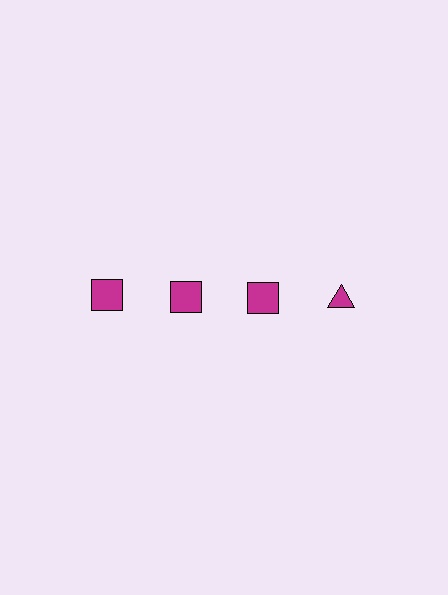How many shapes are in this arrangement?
There are 4 shapes arranged in a grid pattern.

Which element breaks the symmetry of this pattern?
The magenta triangle in the top row, second from right column breaks the symmetry. All other shapes are magenta squares.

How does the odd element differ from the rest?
It has a different shape: triangle instead of square.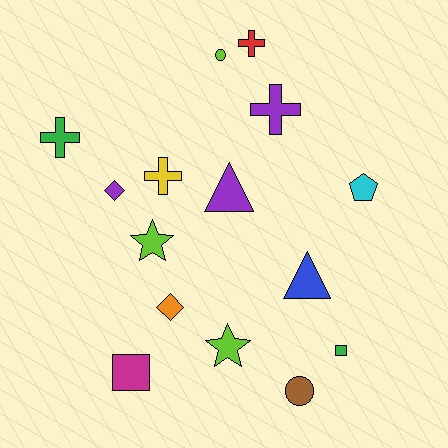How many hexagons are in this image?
There are no hexagons.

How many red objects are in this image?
There is 1 red object.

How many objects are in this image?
There are 15 objects.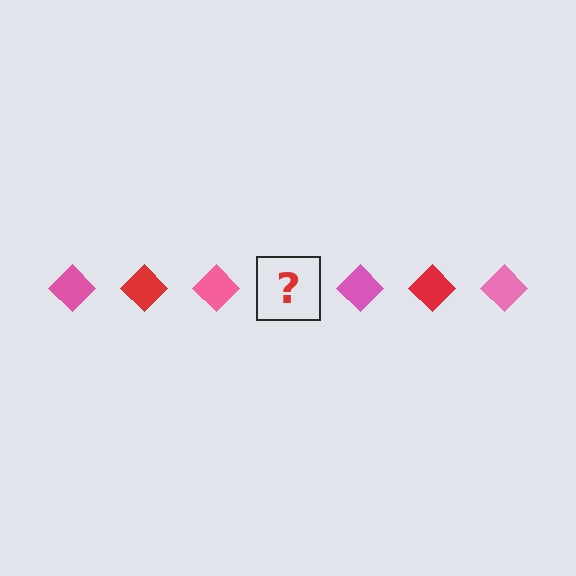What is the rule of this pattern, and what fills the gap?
The rule is that the pattern cycles through pink, red diamonds. The gap should be filled with a red diamond.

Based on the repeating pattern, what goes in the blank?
The blank should be a red diamond.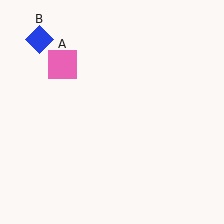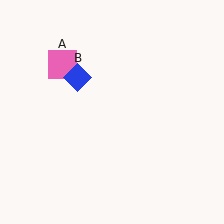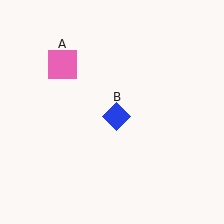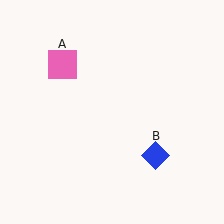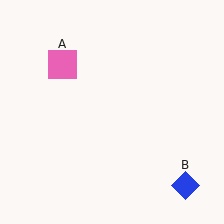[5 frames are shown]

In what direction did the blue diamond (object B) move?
The blue diamond (object B) moved down and to the right.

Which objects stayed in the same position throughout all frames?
Pink square (object A) remained stationary.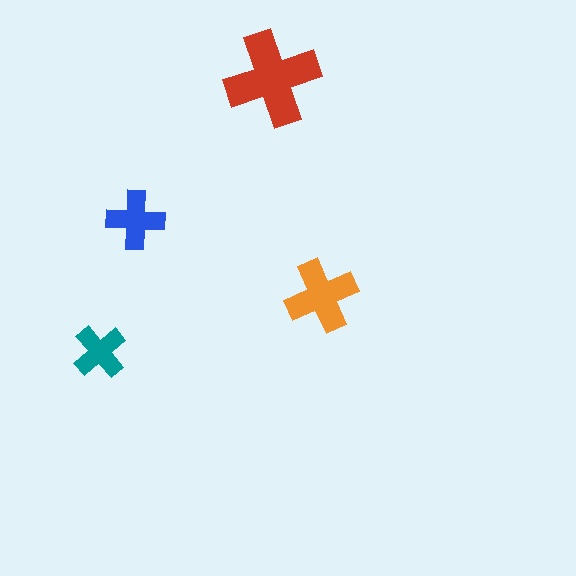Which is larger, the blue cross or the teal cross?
The blue one.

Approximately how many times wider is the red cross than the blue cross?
About 1.5 times wider.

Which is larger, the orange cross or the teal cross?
The orange one.